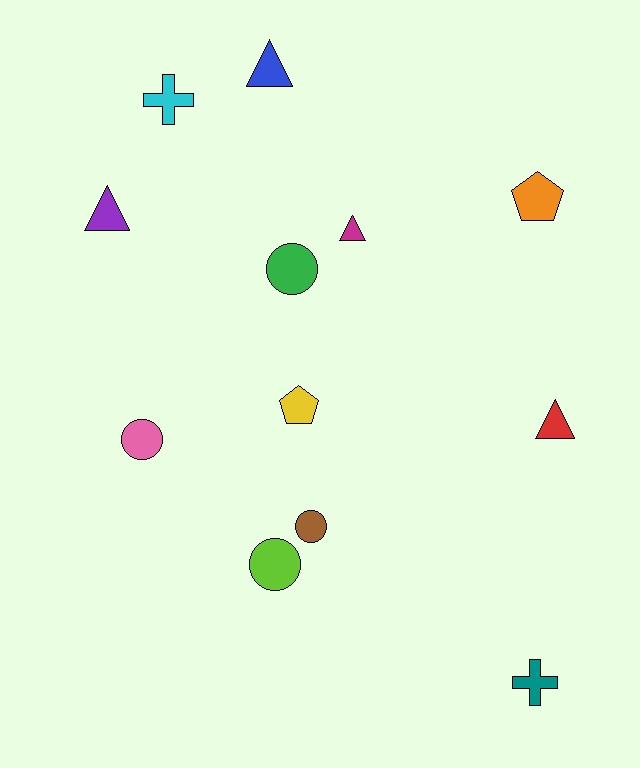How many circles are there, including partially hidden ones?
There are 4 circles.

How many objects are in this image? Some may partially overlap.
There are 12 objects.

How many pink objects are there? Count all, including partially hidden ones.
There is 1 pink object.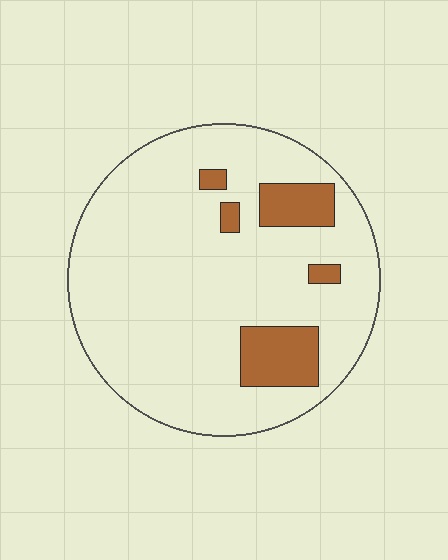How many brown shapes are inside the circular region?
5.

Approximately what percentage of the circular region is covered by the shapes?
Approximately 15%.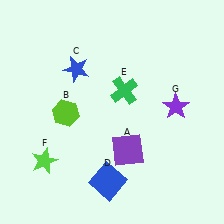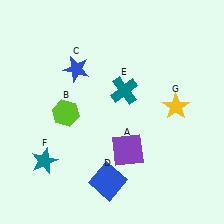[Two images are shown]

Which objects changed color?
E changed from green to teal. F changed from lime to teal. G changed from purple to yellow.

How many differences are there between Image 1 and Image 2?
There are 3 differences between the two images.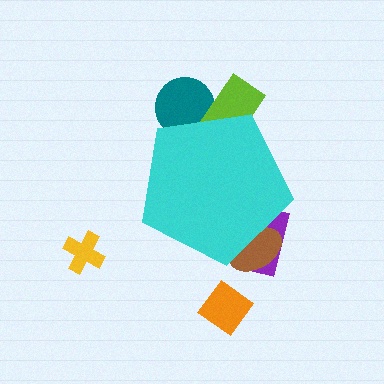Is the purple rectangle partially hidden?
Yes, the purple rectangle is partially hidden behind the cyan pentagon.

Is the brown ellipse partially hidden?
Yes, the brown ellipse is partially hidden behind the cyan pentagon.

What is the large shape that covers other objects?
A cyan pentagon.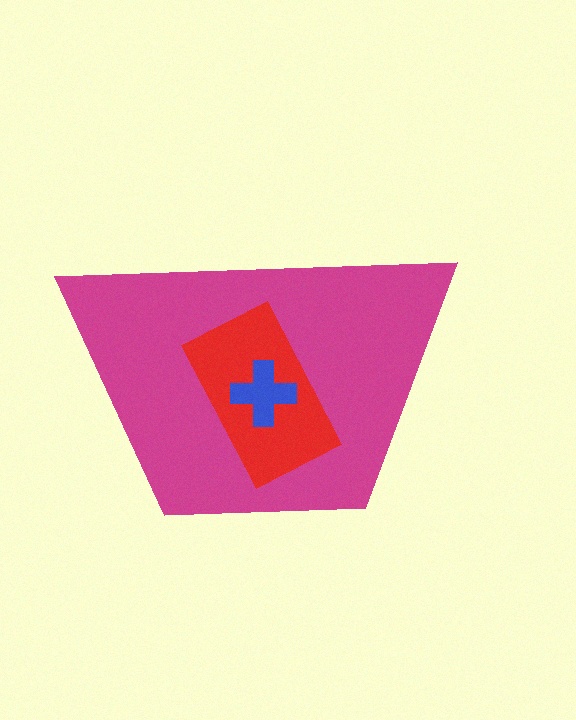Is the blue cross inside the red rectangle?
Yes.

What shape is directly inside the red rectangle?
The blue cross.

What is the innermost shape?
The blue cross.